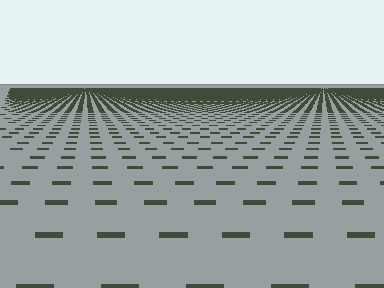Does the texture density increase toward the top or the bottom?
Density increases toward the top.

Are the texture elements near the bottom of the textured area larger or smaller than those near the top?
Larger. Near the bottom, elements are closer to the viewer and appear at a bigger on-screen size.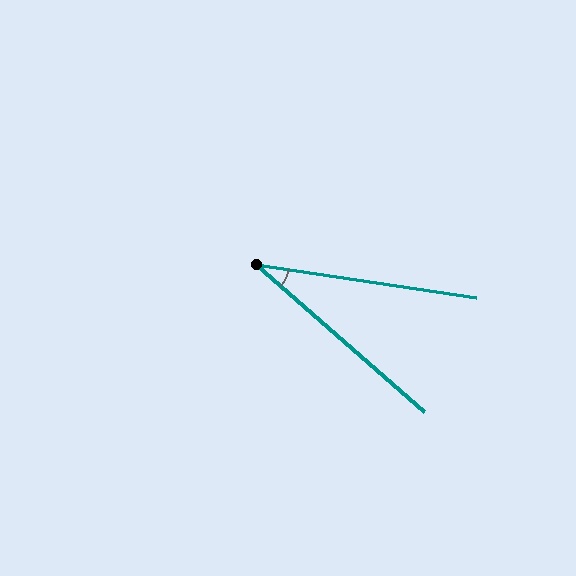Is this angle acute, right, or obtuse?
It is acute.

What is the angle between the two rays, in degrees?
Approximately 33 degrees.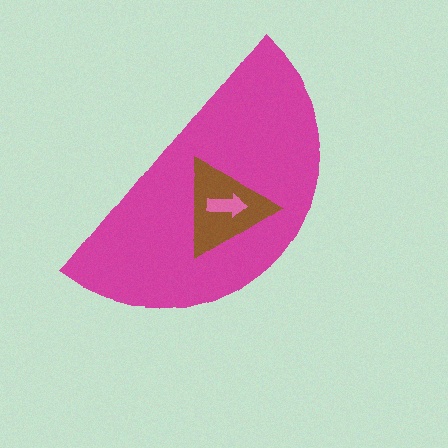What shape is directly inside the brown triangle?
The pink arrow.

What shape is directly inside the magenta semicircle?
The brown triangle.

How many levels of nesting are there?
3.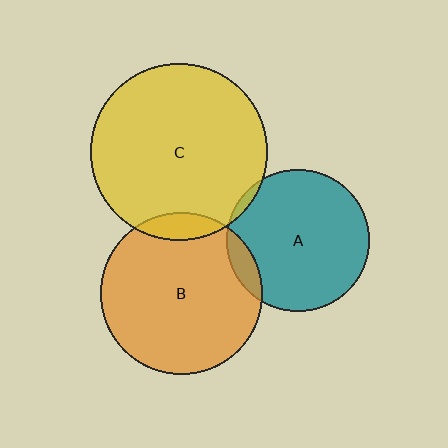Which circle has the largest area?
Circle C (yellow).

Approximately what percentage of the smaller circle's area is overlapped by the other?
Approximately 10%.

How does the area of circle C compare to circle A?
Approximately 1.5 times.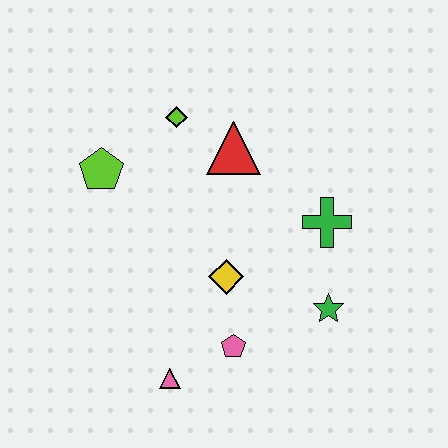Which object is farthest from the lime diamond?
The pink triangle is farthest from the lime diamond.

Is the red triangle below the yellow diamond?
No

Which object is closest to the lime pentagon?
The lime diamond is closest to the lime pentagon.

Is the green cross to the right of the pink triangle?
Yes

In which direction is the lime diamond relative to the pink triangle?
The lime diamond is above the pink triangle.